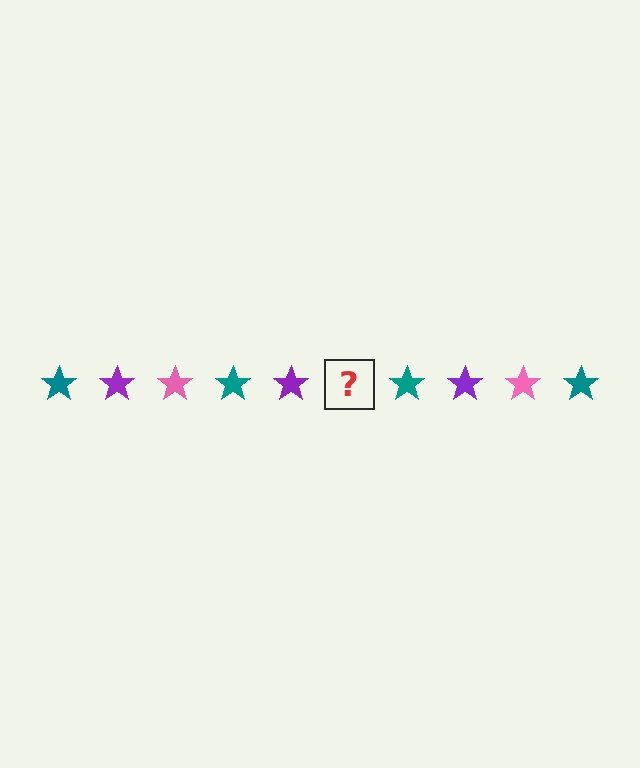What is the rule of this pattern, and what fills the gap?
The rule is that the pattern cycles through teal, purple, pink stars. The gap should be filled with a pink star.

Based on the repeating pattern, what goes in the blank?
The blank should be a pink star.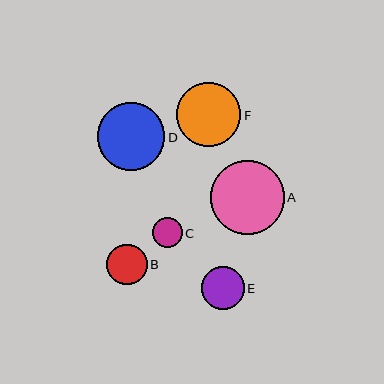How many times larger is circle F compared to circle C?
Circle F is approximately 2.2 times the size of circle C.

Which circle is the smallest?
Circle C is the smallest with a size of approximately 30 pixels.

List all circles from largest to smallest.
From largest to smallest: A, D, F, E, B, C.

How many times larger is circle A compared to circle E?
Circle A is approximately 1.7 times the size of circle E.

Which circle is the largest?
Circle A is the largest with a size of approximately 74 pixels.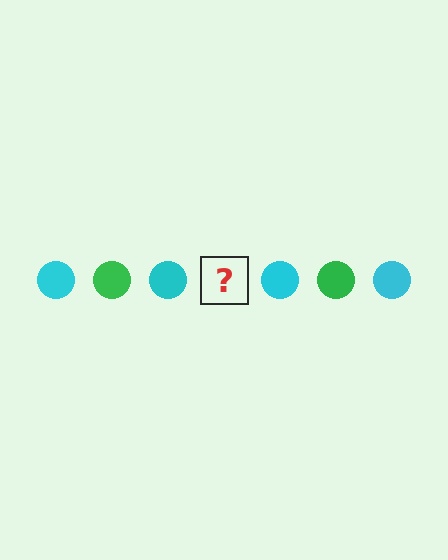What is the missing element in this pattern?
The missing element is a green circle.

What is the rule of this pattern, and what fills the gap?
The rule is that the pattern cycles through cyan, green circles. The gap should be filled with a green circle.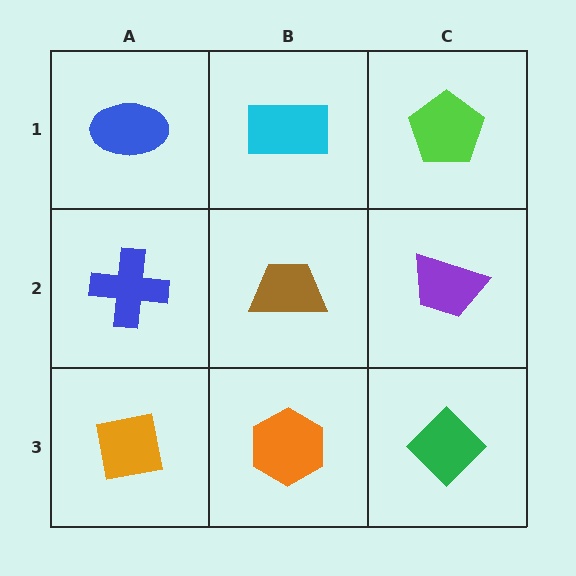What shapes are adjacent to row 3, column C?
A purple trapezoid (row 2, column C), an orange hexagon (row 3, column B).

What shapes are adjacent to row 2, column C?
A lime pentagon (row 1, column C), a green diamond (row 3, column C), a brown trapezoid (row 2, column B).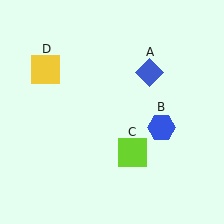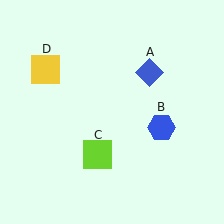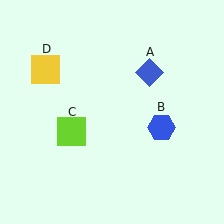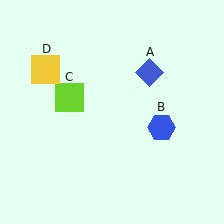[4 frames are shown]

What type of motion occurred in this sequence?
The lime square (object C) rotated clockwise around the center of the scene.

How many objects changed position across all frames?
1 object changed position: lime square (object C).